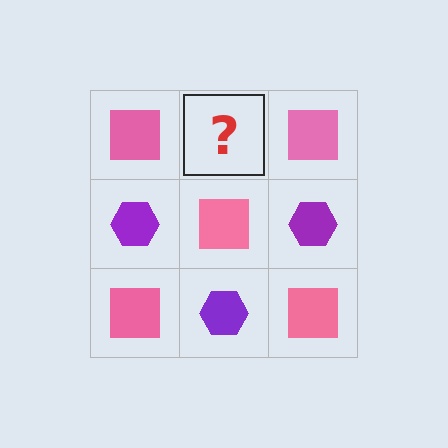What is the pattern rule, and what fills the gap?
The rule is that it alternates pink square and purple hexagon in a checkerboard pattern. The gap should be filled with a purple hexagon.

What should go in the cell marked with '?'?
The missing cell should contain a purple hexagon.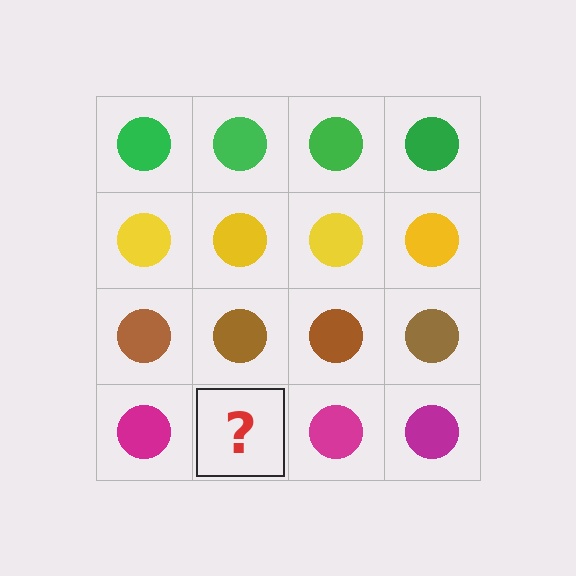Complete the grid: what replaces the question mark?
The question mark should be replaced with a magenta circle.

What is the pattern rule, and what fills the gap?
The rule is that each row has a consistent color. The gap should be filled with a magenta circle.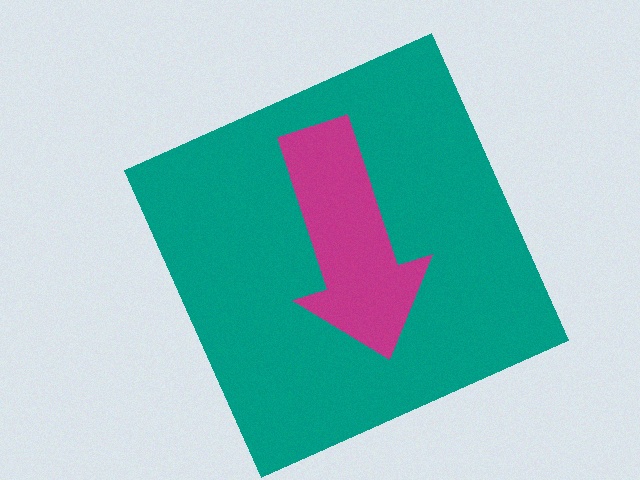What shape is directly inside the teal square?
The magenta arrow.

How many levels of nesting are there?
2.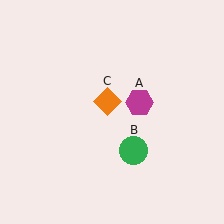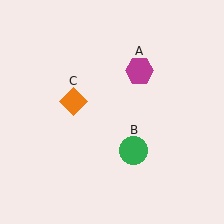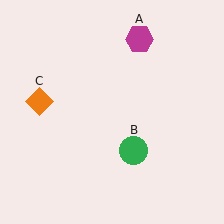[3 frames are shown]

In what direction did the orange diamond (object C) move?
The orange diamond (object C) moved left.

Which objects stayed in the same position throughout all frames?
Green circle (object B) remained stationary.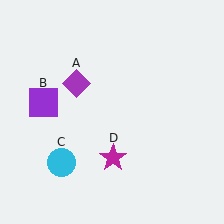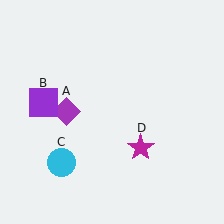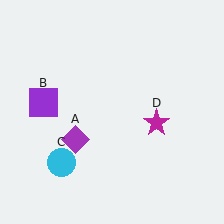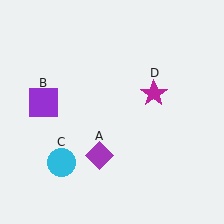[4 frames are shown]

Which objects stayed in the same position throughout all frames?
Purple square (object B) and cyan circle (object C) remained stationary.